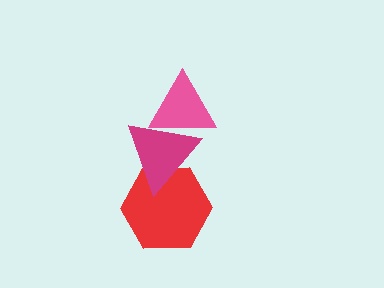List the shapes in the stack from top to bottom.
From top to bottom: the pink triangle, the magenta triangle, the red hexagon.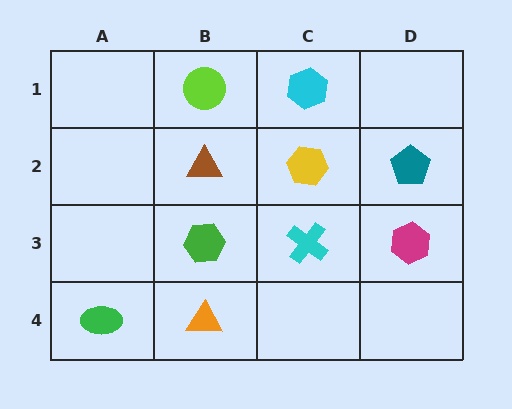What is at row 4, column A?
A green ellipse.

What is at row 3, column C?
A cyan cross.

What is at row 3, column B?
A green hexagon.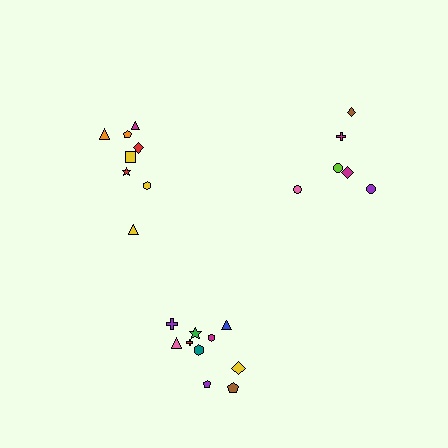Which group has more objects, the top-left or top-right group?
The top-left group.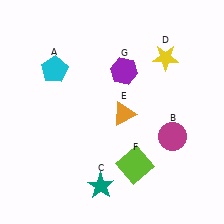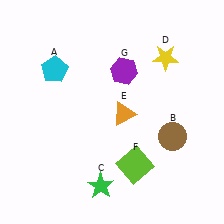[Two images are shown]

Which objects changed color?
B changed from magenta to brown. C changed from teal to green.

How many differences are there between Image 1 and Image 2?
There are 2 differences between the two images.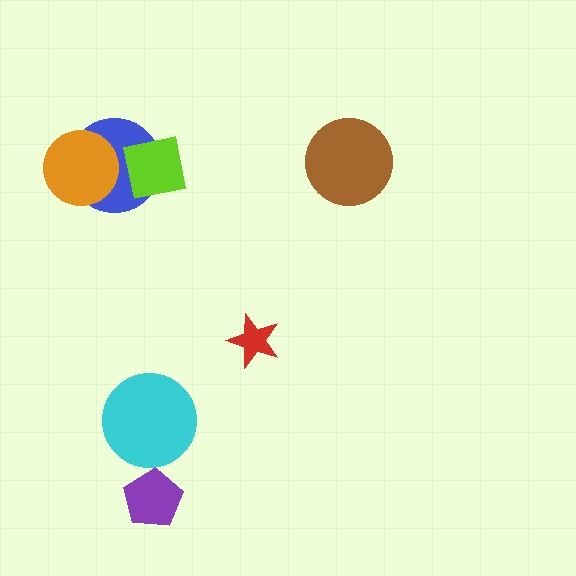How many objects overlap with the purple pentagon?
0 objects overlap with the purple pentagon.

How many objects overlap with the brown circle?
0 objects overlap with the brown circle.